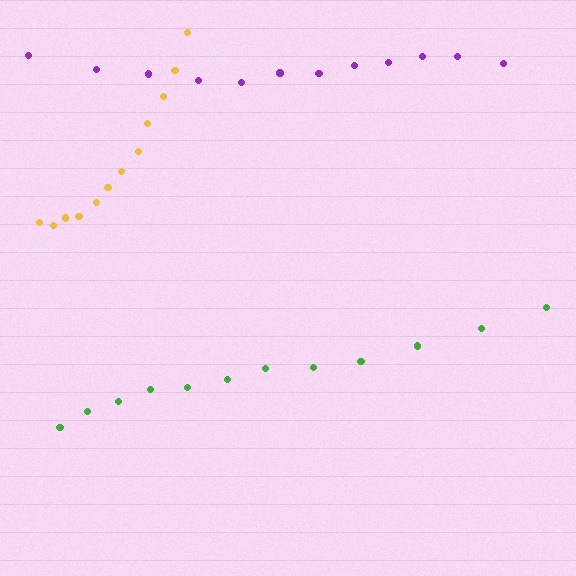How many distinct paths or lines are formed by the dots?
There are 3 distinct paths.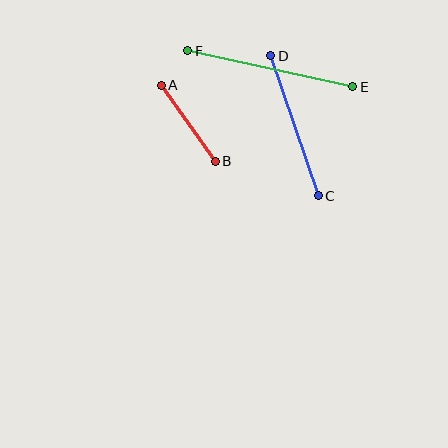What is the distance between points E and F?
The distance is approximately 169 pixels.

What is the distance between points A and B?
The distance is approximately 93 pixels.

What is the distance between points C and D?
The distance is approximately 148 pixels.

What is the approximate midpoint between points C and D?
The midpoint is at approximately (294, 126) pixels.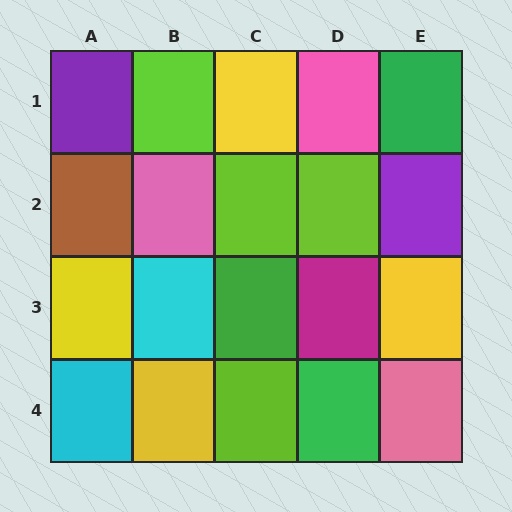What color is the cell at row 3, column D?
Magenta.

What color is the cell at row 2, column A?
Brown.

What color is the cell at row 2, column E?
Purple.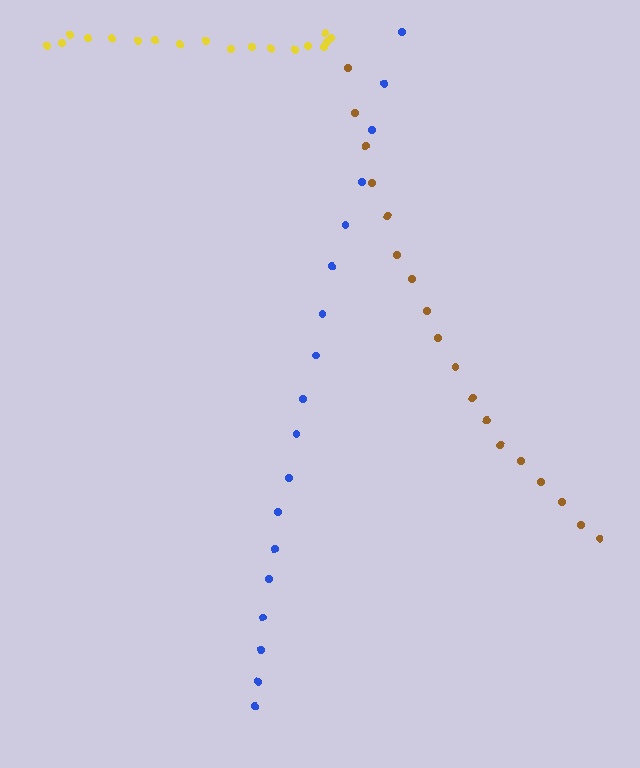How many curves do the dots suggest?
There are 3 distinct paths.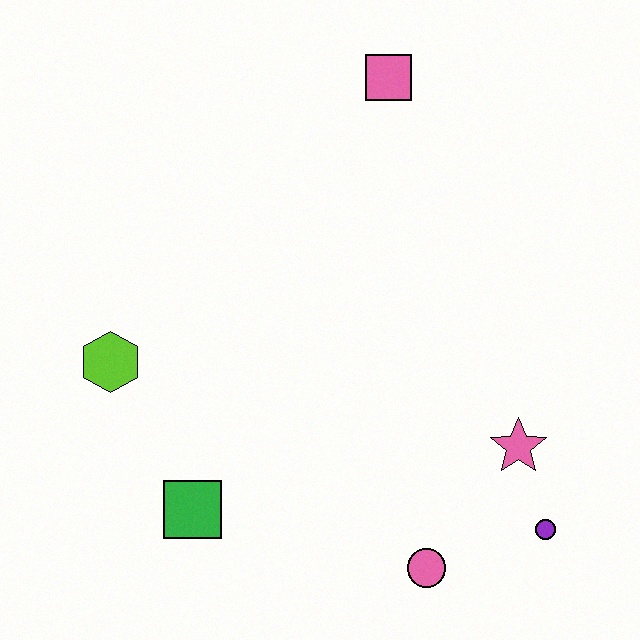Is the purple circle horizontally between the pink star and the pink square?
No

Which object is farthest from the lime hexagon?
The purple circle is farthest from the lime hexagon.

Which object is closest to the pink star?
The purple circle is closest to the pink star.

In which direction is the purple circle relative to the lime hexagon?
The purple circle is to the right of the lime hexagon.